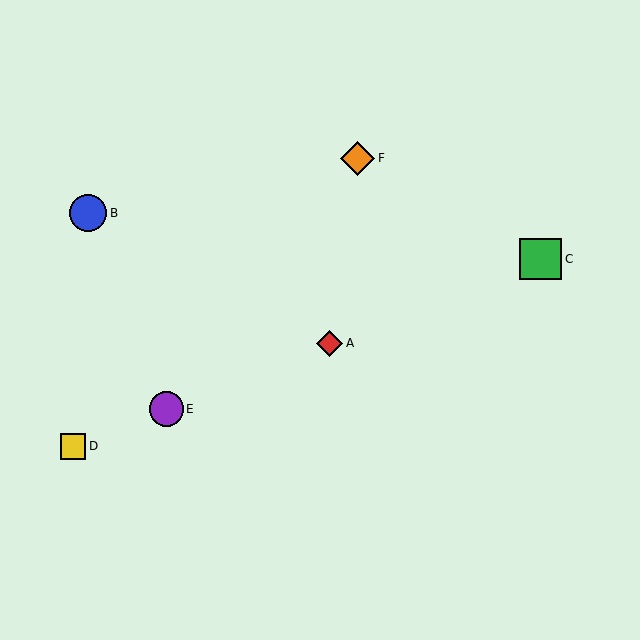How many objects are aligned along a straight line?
4 objects (A, C, D, E) are aligned along a straight line.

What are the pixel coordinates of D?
Object D is at (73, 446).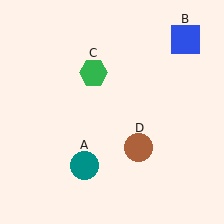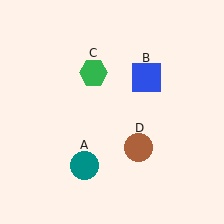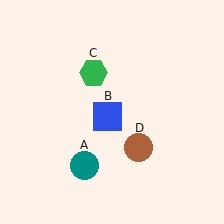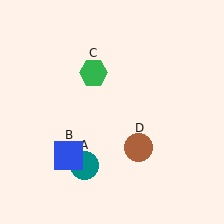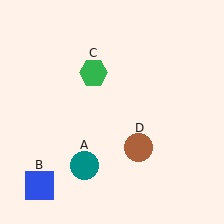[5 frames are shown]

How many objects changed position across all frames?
1 object changed position: blue square (object B).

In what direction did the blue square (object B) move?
The blue square (object B) moved down and to the left.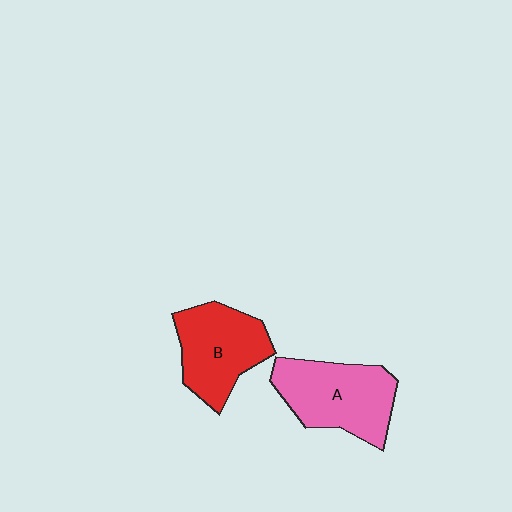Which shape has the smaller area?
Shape B (red).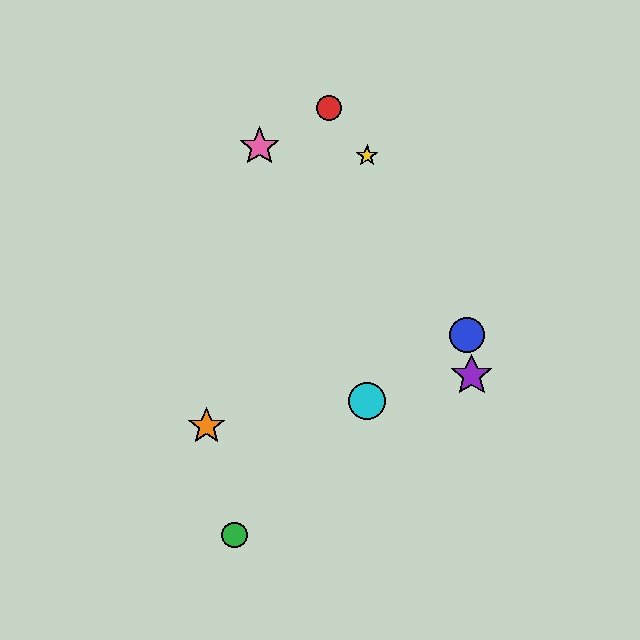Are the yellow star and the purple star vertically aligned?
No, the yellow star is at x≈367 and the purple star is at x≈472.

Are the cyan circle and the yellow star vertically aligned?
Yes, both are at x≈367.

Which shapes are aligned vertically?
The yellow star, the cyan circle are aligned vertically.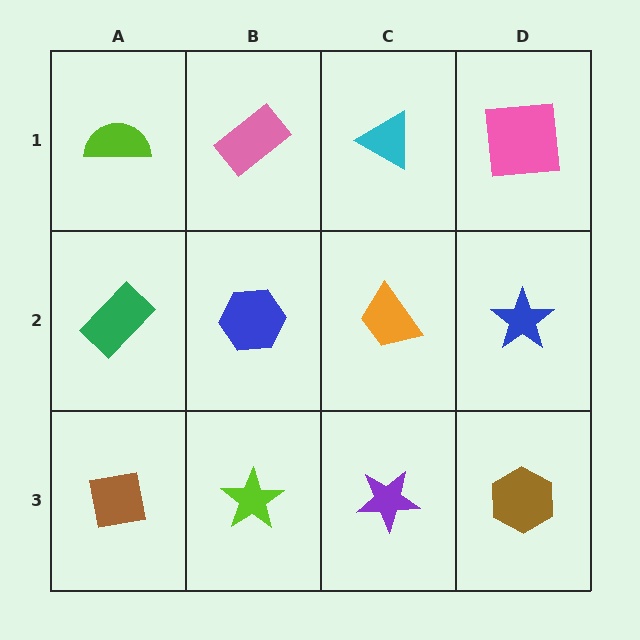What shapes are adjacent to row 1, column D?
A blue star (row 2, column D), a cyan triangle (row 1, column C).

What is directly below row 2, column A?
A brown square.